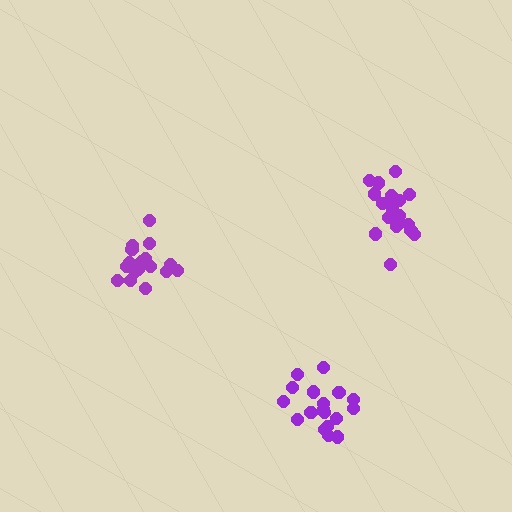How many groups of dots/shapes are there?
There are 3 groups.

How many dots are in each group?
Group 1: 18 dots, Group 2: 21 dots, Group 3: 19 dots (58 total).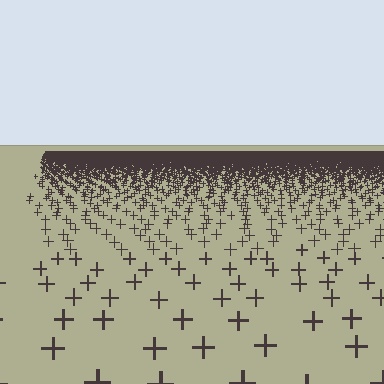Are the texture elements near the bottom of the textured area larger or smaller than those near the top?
Larger. Near the bottom, elements are closer to the viewer and appear at a bigger on-screen size.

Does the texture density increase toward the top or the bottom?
Density increases toward the top.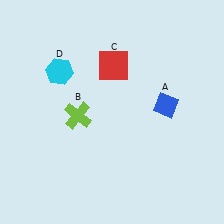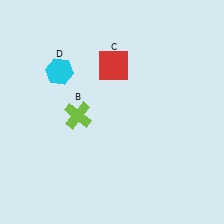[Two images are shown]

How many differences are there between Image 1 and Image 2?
There is 1 difference between the two images.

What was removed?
The blue diamond (A) was removed in Image 2.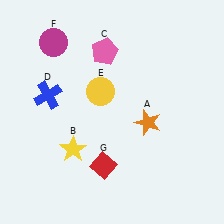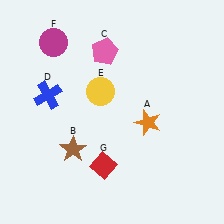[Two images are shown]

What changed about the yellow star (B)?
In Image 1, B is yellow. In Image 2, it changed to brown.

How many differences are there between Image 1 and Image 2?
There is 1 difference between the two images.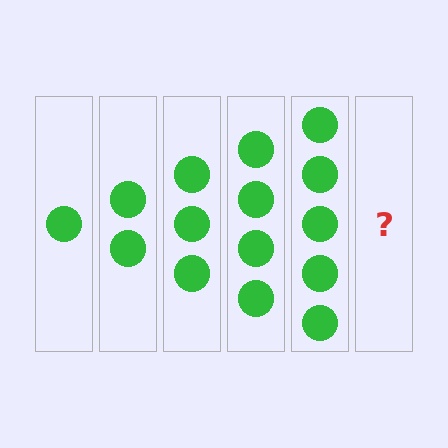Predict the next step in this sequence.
The next step is 6 circles.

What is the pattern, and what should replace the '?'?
The pattern is that each step adds one more circle. The '?' should be 6 circles.